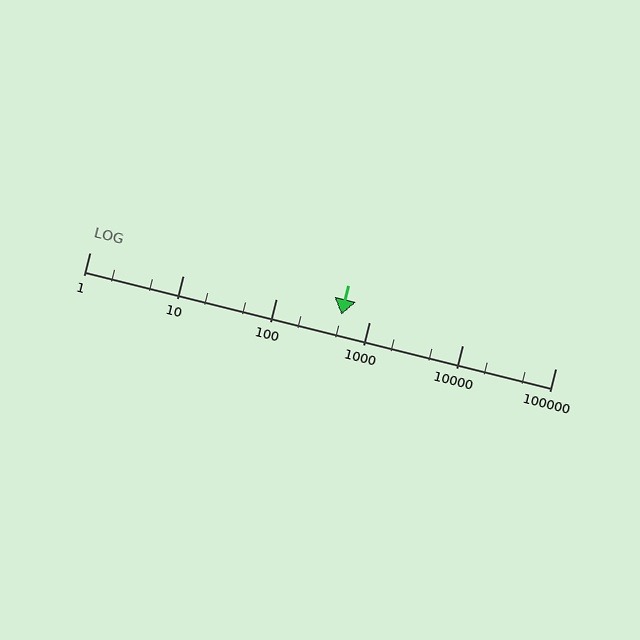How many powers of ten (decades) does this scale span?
The scale spans 5 decades, from 1 to 100000.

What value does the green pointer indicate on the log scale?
The pointer indicates approximately 510.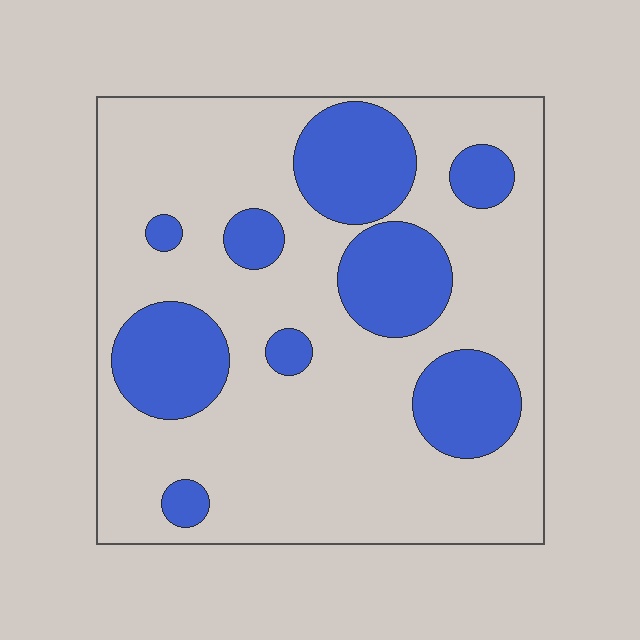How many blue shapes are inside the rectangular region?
9.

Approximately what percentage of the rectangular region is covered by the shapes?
Approximately 25%.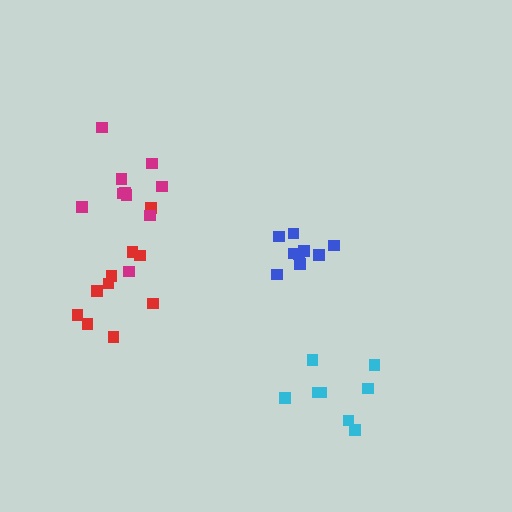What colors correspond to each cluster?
The clusters are colored: red, blue, cyan, magenta.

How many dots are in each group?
Group 1: 10 dots, Group 2: 9 dots, Group 3: 8 dots, Group 4: 10 dots (37 total).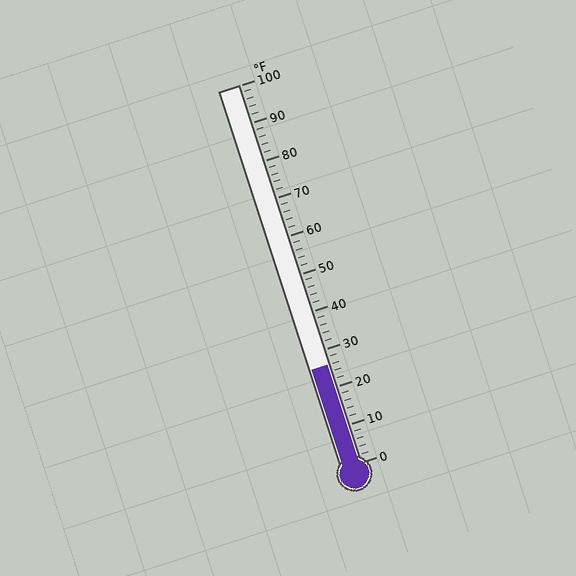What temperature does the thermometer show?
The thermometer shows approximately 26°F.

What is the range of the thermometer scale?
The thermometer scale ranges from 0°F to 100°F.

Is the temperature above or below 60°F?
The temperature is below 60°F.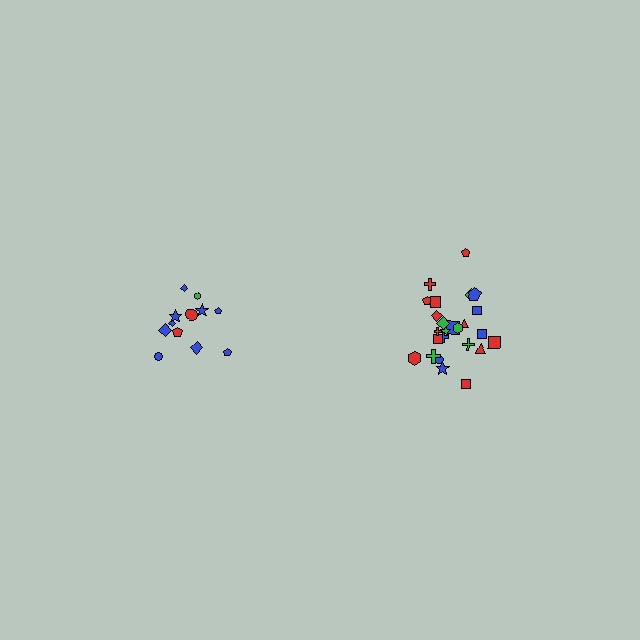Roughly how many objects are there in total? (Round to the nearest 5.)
Roughly 35 objects in total.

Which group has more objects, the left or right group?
The right group.